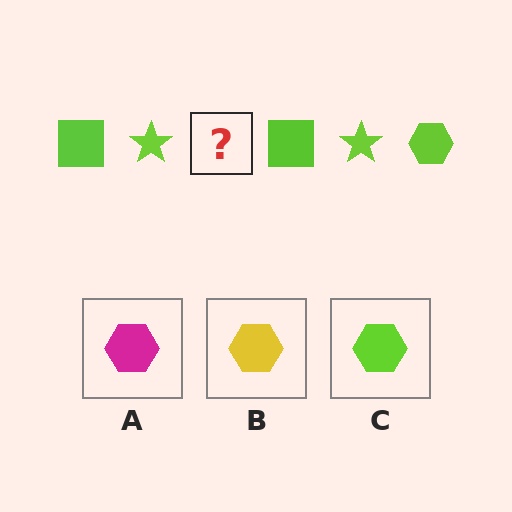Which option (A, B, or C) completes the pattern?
C.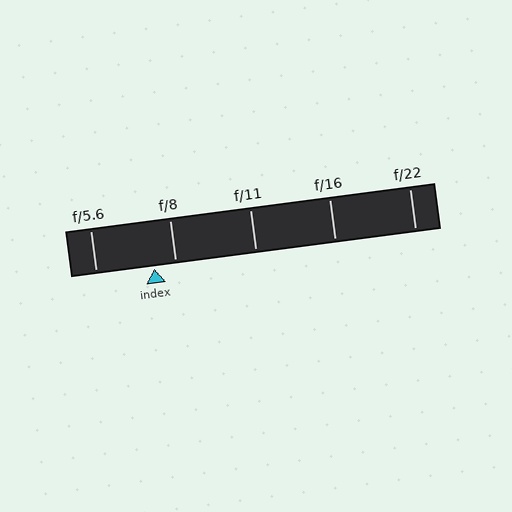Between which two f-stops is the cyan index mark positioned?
The index mark is between f/5.6 and f/8.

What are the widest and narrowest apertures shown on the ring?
The widest aperture shown is f/5.6 and the narrowest is f/22.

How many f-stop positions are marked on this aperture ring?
There are 5 f-stop positions marked.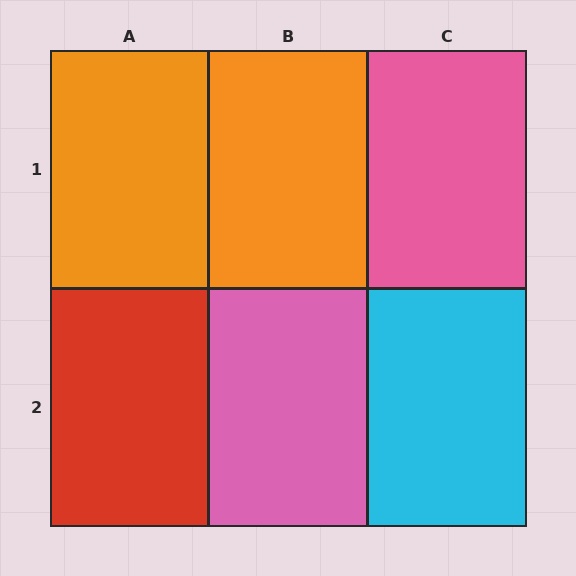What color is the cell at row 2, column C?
Cyan.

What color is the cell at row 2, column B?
Pink.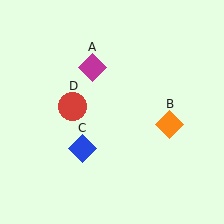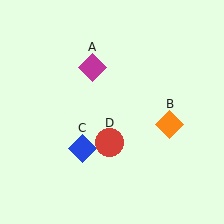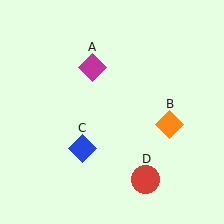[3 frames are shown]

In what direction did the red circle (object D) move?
The red circle (object D) moved down and to the right.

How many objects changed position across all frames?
1 object changed position: red circle (object D).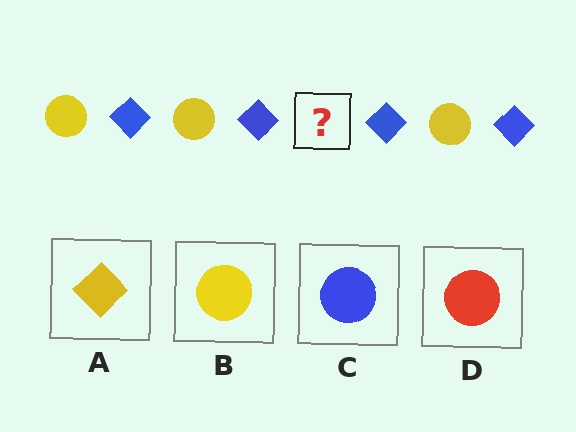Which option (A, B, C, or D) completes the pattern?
B.